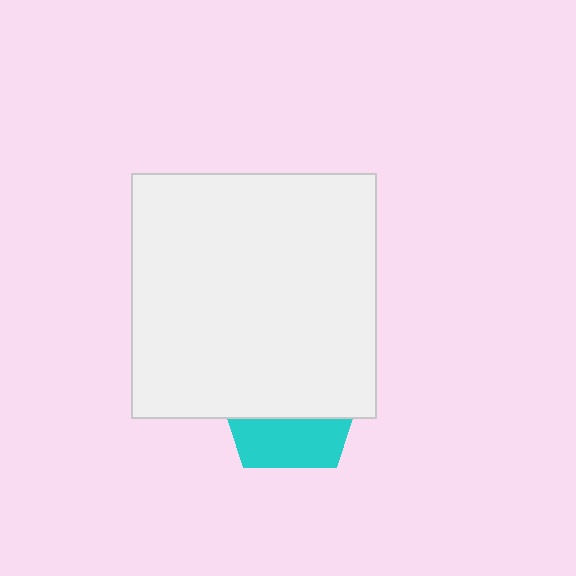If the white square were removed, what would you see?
You would see the complete cyan pentagon.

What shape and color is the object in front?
The object in front is a white square.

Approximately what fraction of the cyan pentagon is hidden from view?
Roughly 65% of the cyan pentagon is hidden behind the white square.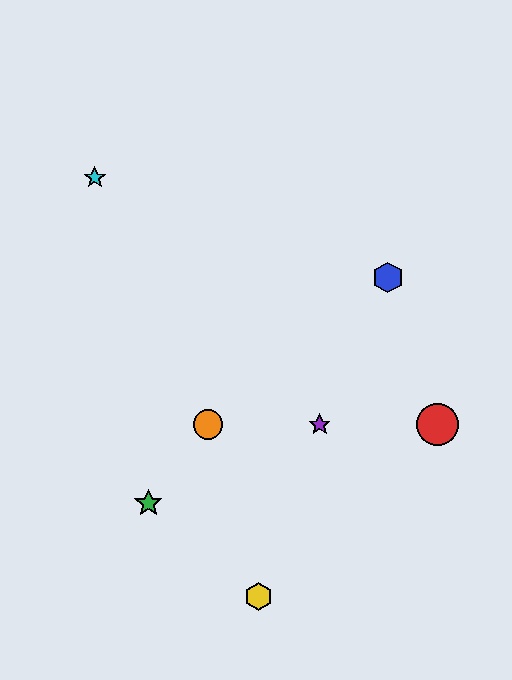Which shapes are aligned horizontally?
The red circle, the purple star, the orange circle are aligned horizontally.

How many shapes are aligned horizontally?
3 shapes (the red circle, the purple star, the orange circle) are aligned horizontally.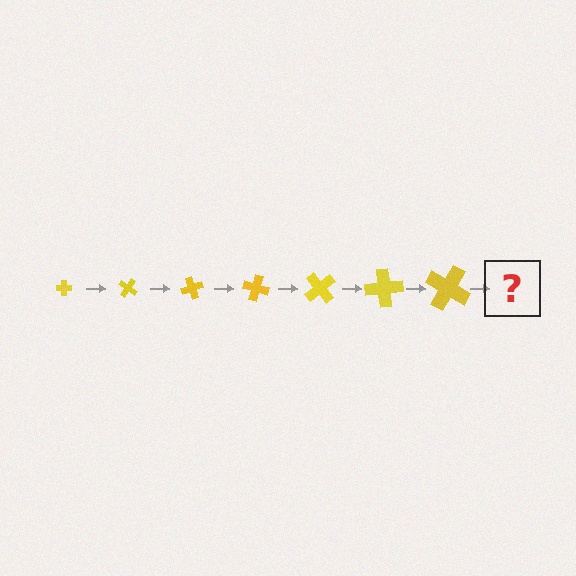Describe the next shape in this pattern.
It should be a cross, larger than the previous one and rotated 245 degrees from the start.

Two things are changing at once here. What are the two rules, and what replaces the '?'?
The two rules are that the cross grows larger each step and it rotates 35 degrees each step. The '?' should be a cross, larger than the previous one and rotated 245 degrees from the start.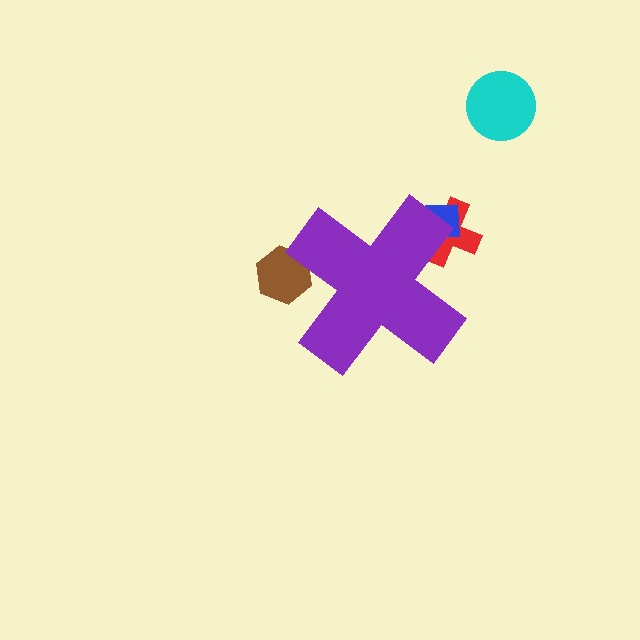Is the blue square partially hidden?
Yes, the blue square is partially hidden behind the purple cross.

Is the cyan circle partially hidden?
No, the cyan circle is fully visible.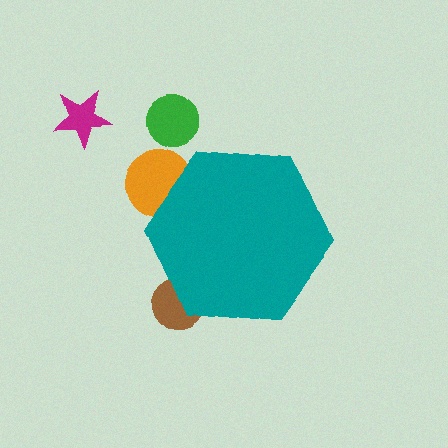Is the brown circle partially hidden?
Yes, the brown circle is partially hidden behind the teal hexagon.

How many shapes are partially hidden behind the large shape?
2 shapes are partially hidden.